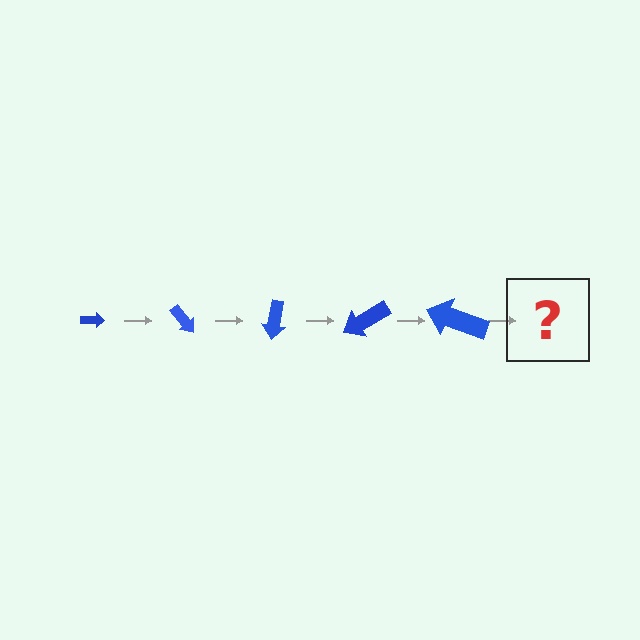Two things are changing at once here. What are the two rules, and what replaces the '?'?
The two rules are that the arrow grows larger each step and it rotates 50 degrees each step. The '?' should be an arrow, larger than the previous one and rotated 250 degrees from the start.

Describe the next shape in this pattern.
It should be an arrow, larger than the previous one and rotated 250 degrees from the start.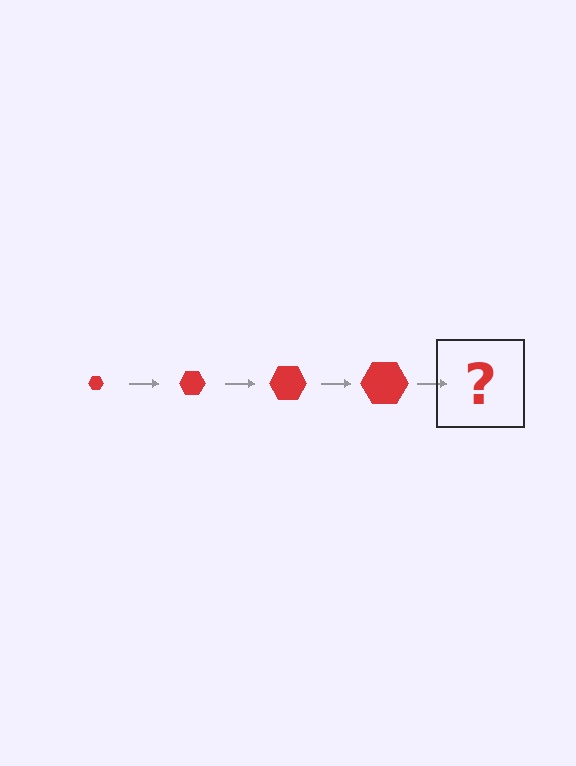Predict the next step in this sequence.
The next step is a red hexagon, larger than the previous one.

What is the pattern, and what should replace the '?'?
The pattern is that the hexagon gets progressively larger each step. The '?' should be a red hexagon, larger than the previous one.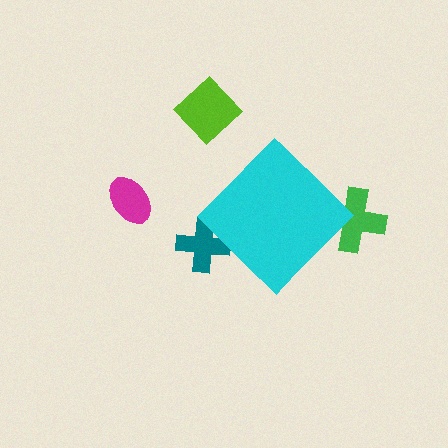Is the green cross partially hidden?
Yes, the green cross is partially hidden behind the cyan diamond.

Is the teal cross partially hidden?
Yes, the teal cross is partially hidden behind the cyan diamond.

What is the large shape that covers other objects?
A cyan diamond.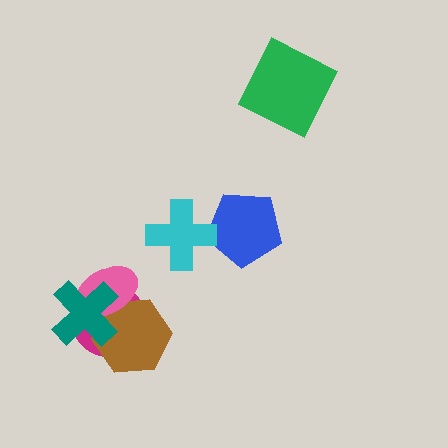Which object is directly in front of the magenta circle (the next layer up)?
The brown hexagon is directly in front of the magenta circle.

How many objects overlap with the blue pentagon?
1 object overlaps with the blue pentagon.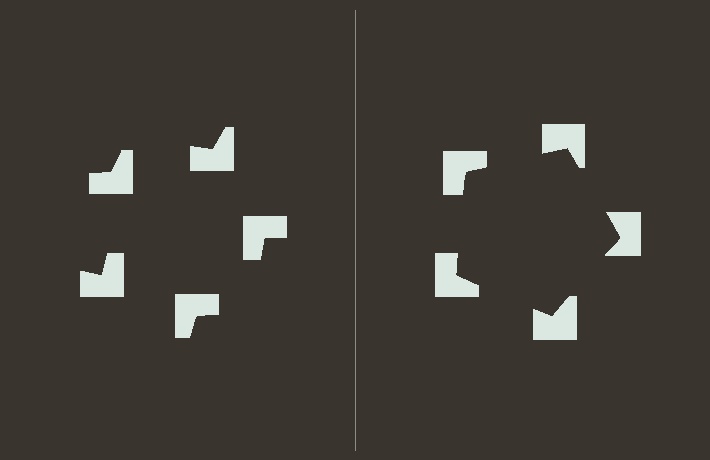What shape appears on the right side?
An illusory pentagon.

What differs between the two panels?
The notched squares are positioned identically on both sides; only the wedge orientations differ. On the right they align to a pentagon; on the left they are misaligned.